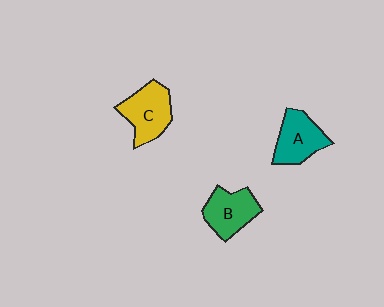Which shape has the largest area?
Shape C (yellow).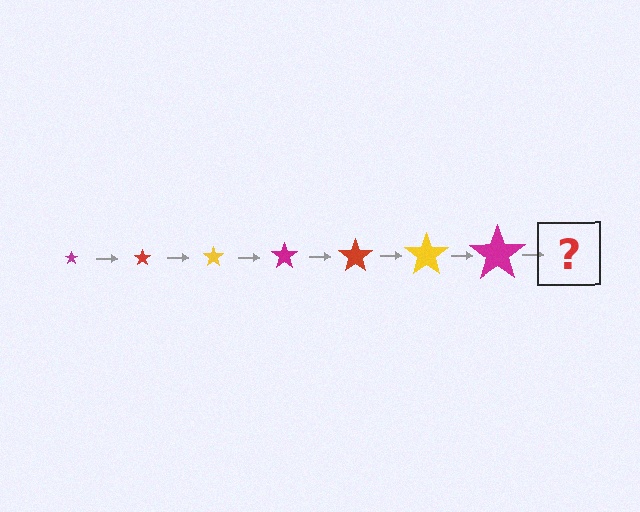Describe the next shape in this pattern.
It should be a red star, larger than the previous one.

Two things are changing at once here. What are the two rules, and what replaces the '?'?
The two rules are that the star grows larger each step and the color cycles through magenta, red, and yellow. The '?' should be a red star, larger than the previous one.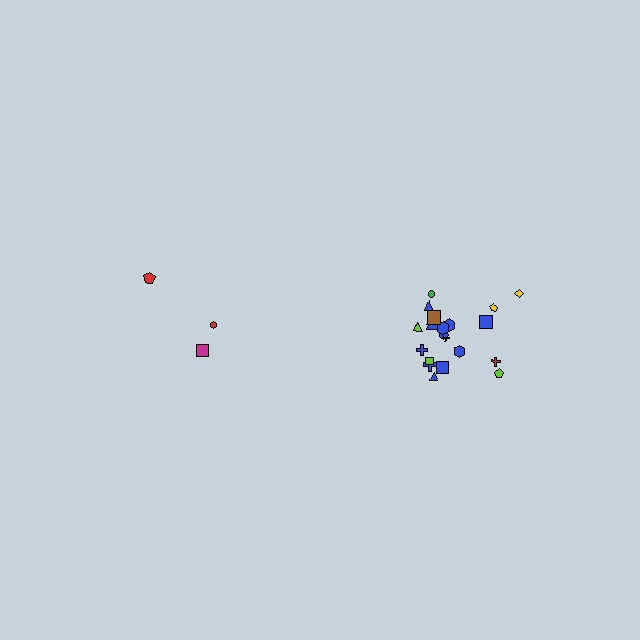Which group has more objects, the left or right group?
The right group.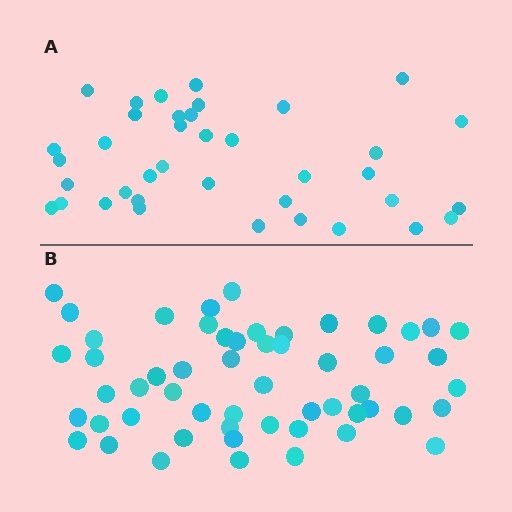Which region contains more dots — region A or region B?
Region B (the bottom region) has more dots.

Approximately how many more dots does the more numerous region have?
Region B has approximately 15 more dots than region A.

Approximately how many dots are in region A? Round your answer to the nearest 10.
About 40 dots. (The exact count is 38, which rounds to 40.)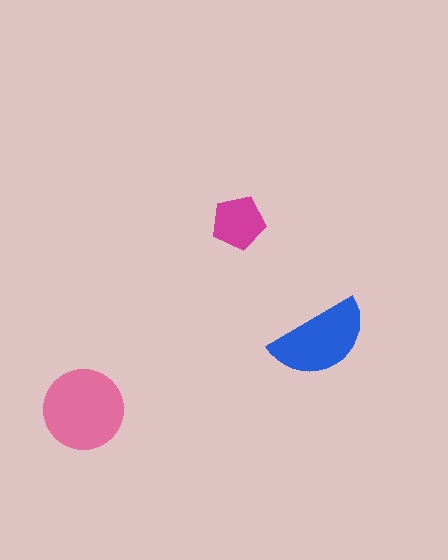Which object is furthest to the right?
The blue semicircle is rightmost.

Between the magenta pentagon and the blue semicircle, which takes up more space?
The blue semicircle.